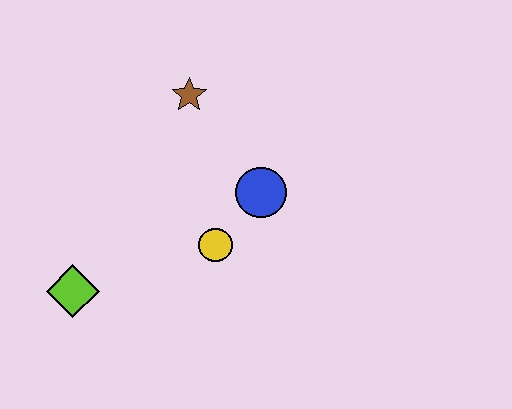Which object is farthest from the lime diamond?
The brown star is farthest from the lime diamond.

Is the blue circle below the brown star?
Yes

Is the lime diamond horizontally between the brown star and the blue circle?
No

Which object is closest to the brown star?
The blue circle is closest to the brown star.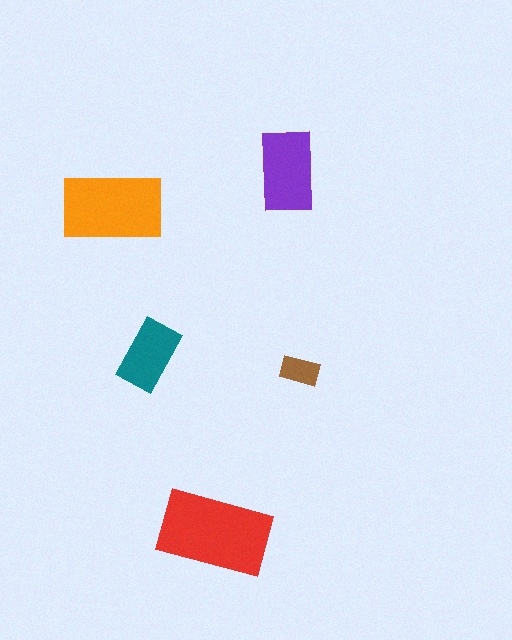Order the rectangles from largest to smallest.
the red one, the orange one, the purple one, the teal one, the brown one.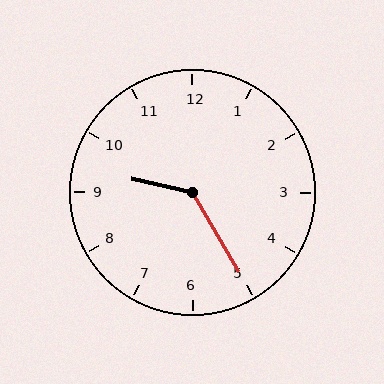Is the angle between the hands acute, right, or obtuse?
It is obtuse.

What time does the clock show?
9:25.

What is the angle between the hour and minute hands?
Approximately 132 degrees.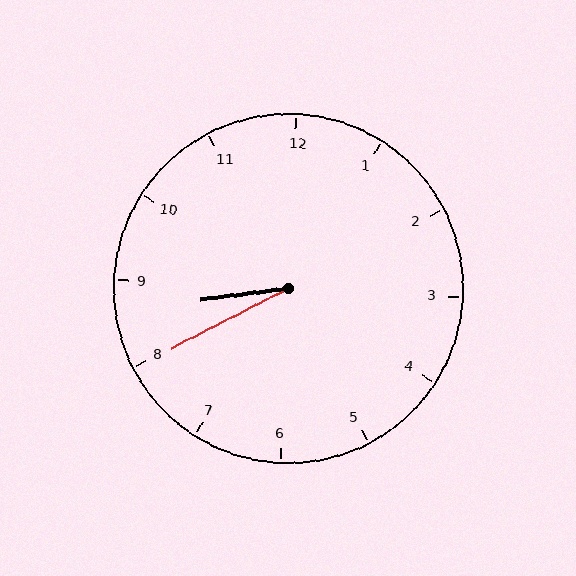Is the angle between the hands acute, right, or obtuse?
It is acute.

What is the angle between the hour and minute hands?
Approximately 20 degrees.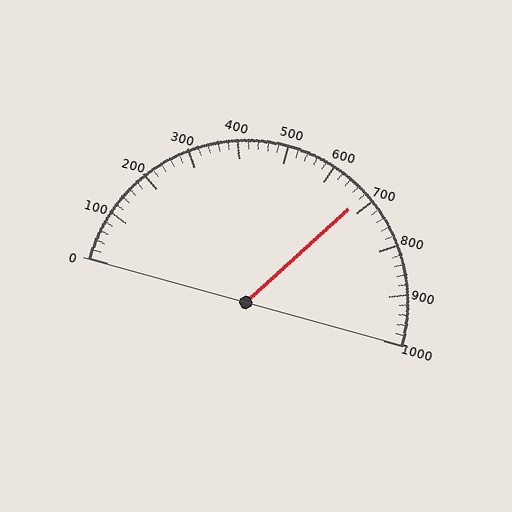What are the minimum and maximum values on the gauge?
The gauge ranges from 0 to 1000.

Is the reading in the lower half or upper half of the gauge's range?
The reading is in the upper half of the range (0 to 1000).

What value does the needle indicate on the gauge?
The needle indicates approximately 680.